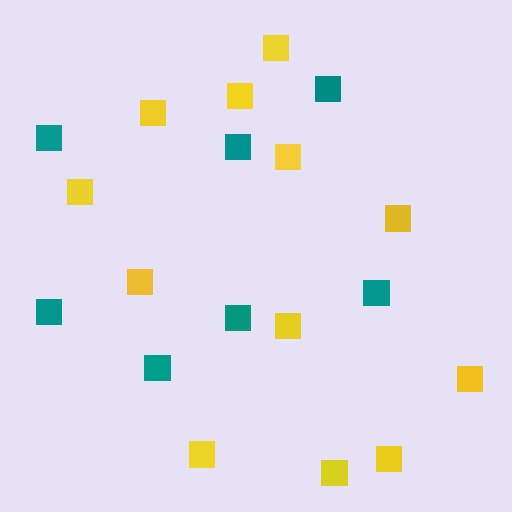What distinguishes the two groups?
There are 2 groups: one group of teal squares (7) and one group of yellow squares (12).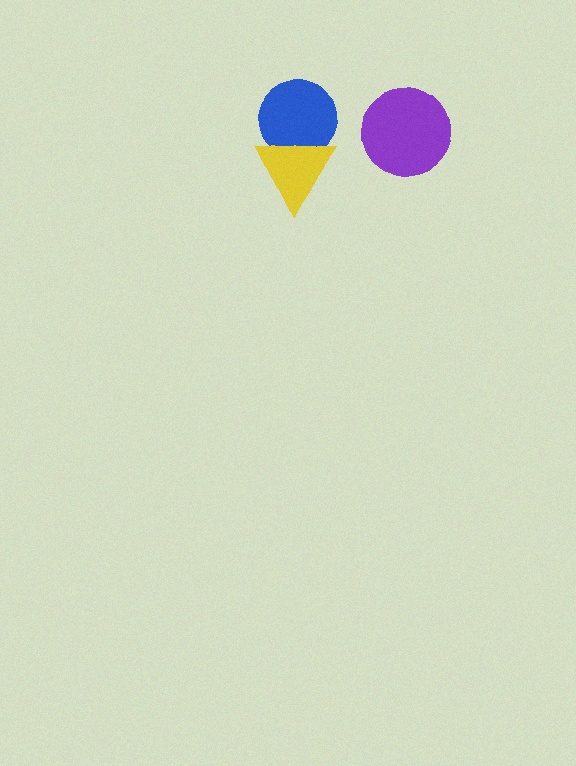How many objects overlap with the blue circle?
1 object overlaps with the blue circle.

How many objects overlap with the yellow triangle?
1 object overlaps with the yellow triangle.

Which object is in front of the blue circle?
The yellow triangle is in front of the blue circle.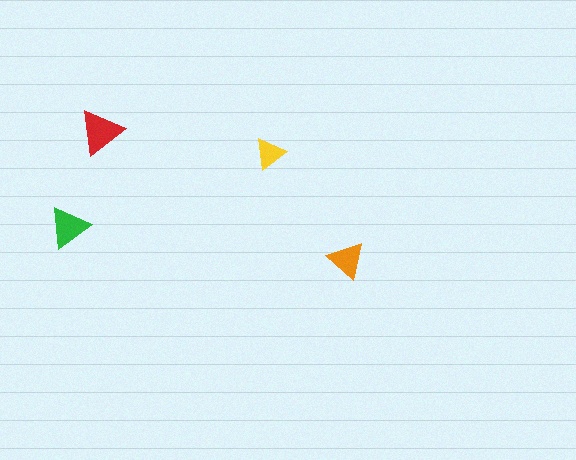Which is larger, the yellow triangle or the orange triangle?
The orange one.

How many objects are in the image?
There are 4 objects in the image.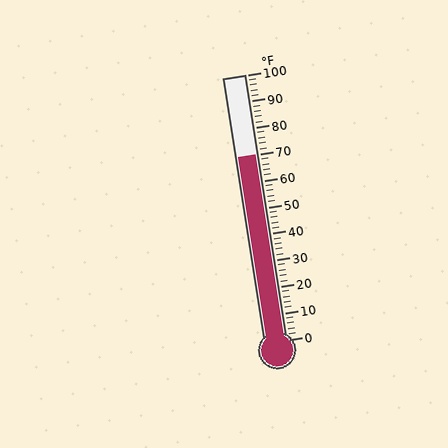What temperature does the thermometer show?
The thermometer shows approximately 70°F.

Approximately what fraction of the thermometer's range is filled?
The thermometer is filled to approximately 70% of its range.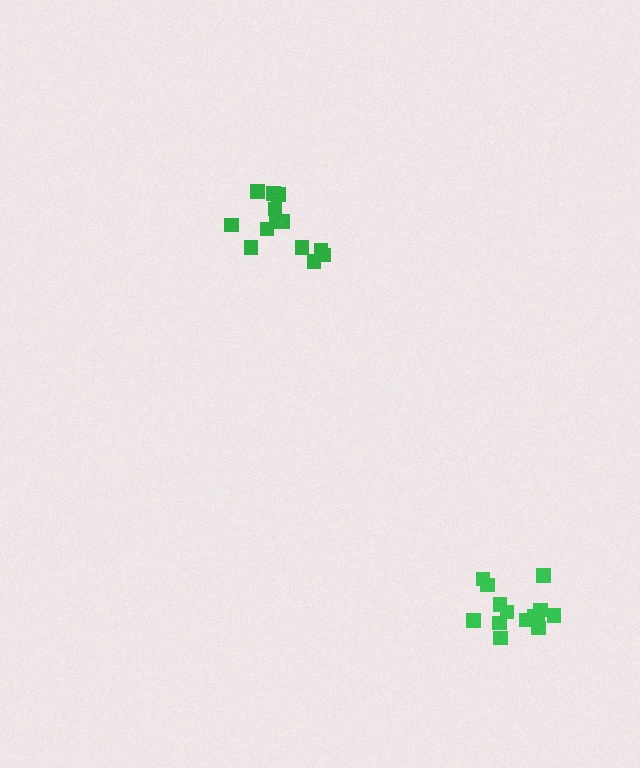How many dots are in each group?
Group 1: 13 dots, Group 2: 14 dots (27 total).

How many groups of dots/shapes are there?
There are 2 groups.